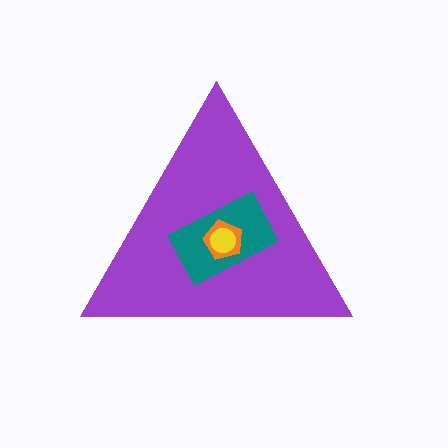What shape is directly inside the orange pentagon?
The yellow circle.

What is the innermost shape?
The yellow circle.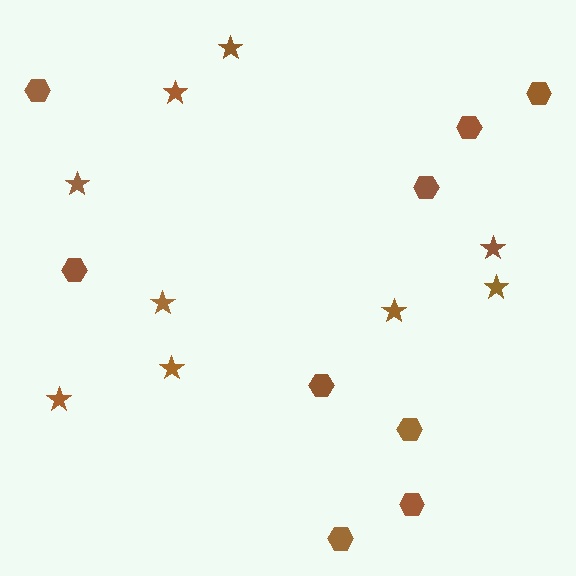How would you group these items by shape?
There are 2 groups: one group of hexagons (9) and one group of stars (9).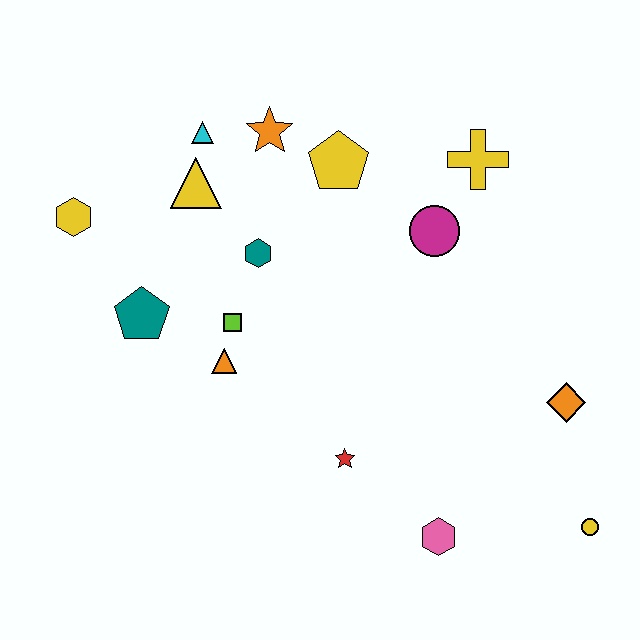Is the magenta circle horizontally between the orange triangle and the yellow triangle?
No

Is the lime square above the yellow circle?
Yes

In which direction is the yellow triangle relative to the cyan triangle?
The yellow triangle is below the cyan triangle.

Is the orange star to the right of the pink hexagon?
No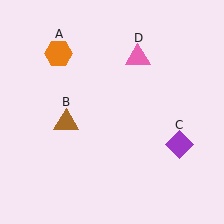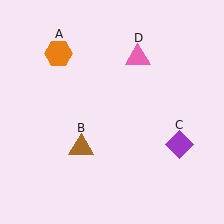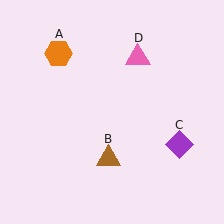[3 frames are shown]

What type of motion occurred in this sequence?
The brown triangle (object B) rotated counterclockwise around the center of the scene.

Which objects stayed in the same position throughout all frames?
Orange hexagon (object A) and purple diamond (object C) and pink triangle (object D) remained stationary.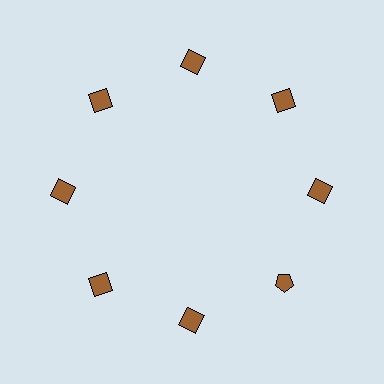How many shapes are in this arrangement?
There are 8 shapes arranged in a ring pattern.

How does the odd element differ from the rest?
It has a different shape: pentagon instead of square.